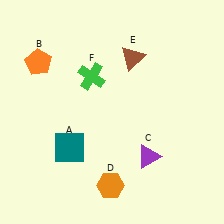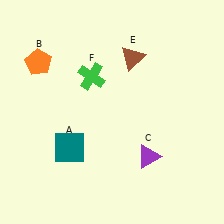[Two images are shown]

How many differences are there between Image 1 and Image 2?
There is 1 difference between the two images.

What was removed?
The orange hexagon (D) was removed in Image 2.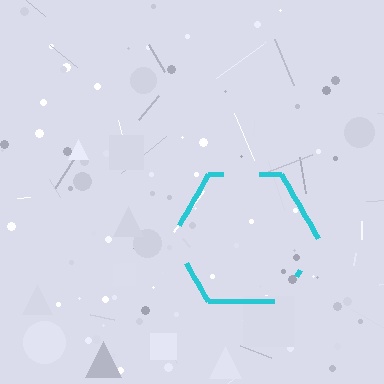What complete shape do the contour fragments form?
The contour fragments form a hexagon.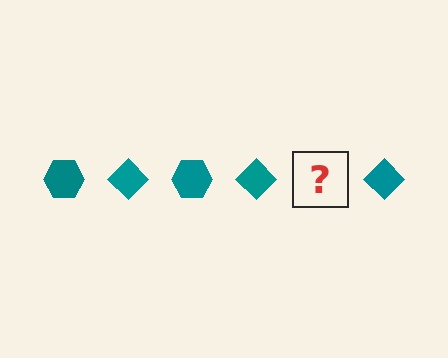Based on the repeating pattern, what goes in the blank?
The blank should be a teal hexagon.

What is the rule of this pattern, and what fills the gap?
The rule is that the pattern cycles through hexagon, diamond shapes in teal. The gap should be filled with a teal hexagon.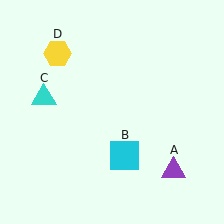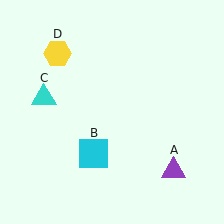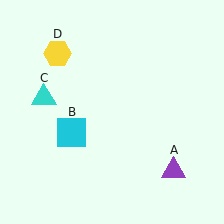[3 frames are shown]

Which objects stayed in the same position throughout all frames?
Purple triangle (object A) and cyan triangle (object C) and yellow hexagon (object D) remained stationary.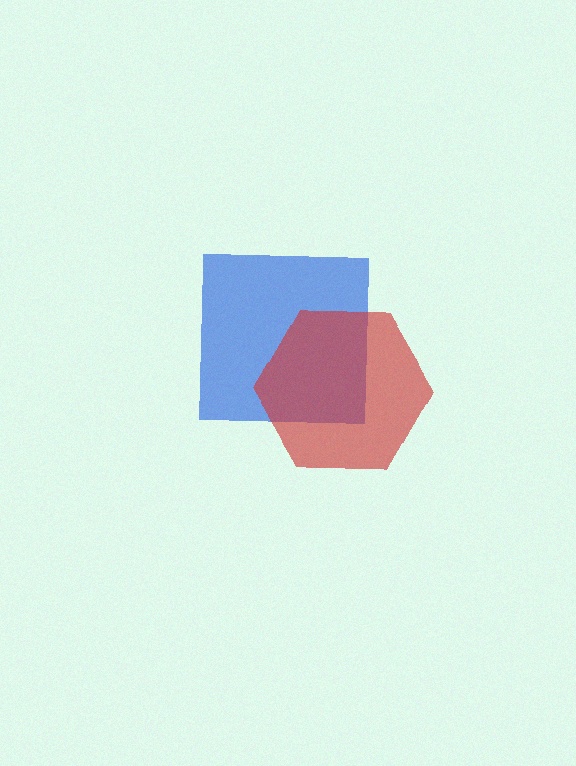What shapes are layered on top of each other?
The layered shapes are: a blue square, a red hexagon.